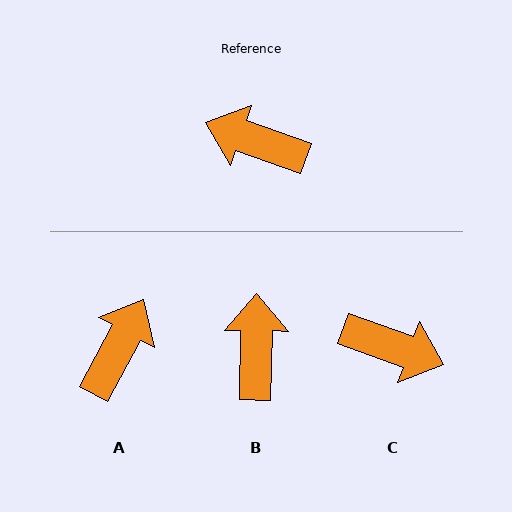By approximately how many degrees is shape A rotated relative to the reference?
Approximately 98 degrees clockwise.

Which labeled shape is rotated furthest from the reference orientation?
C, about 180 degrees away.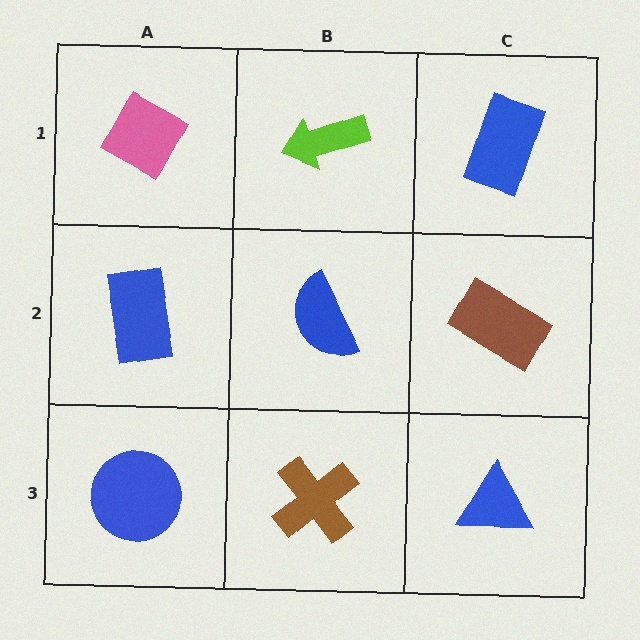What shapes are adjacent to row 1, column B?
A blue semicircle (row 2, column B), a pink diamond (row 1, column A), a blue rectangle (row 1, column C).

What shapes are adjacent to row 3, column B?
A blue semicircle (row 2, column B), a blue circle (row 3, column A), a blue triangle (row 3, column C).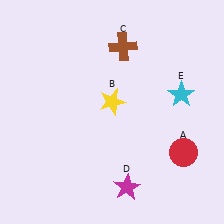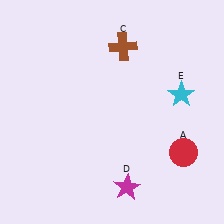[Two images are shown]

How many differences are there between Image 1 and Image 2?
There is 1 difference between the two images.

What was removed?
The yellow star (B) was removed in Image 2.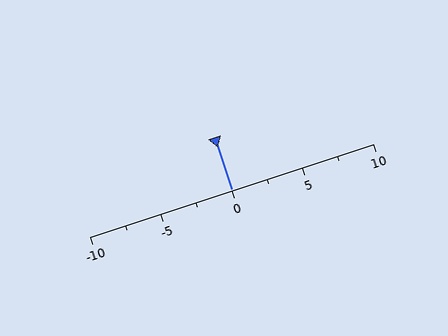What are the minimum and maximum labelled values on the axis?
The axis runs from -10 to 10.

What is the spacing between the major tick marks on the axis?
The major ticks are spaced 5 apart.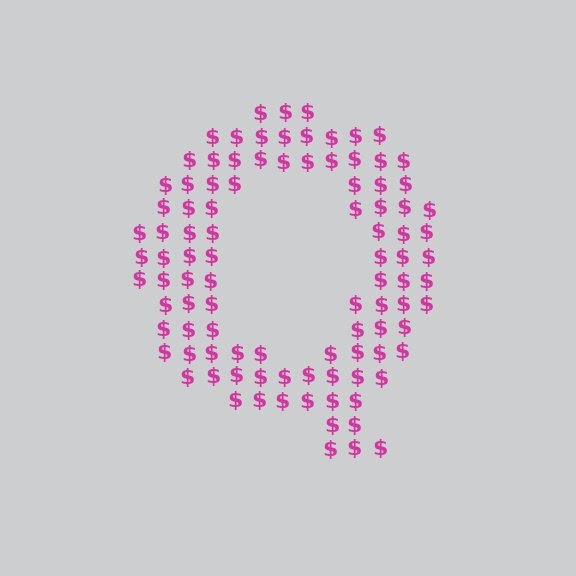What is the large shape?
The large shape is the letter Q.